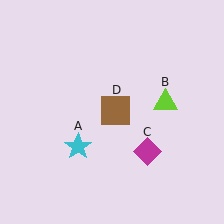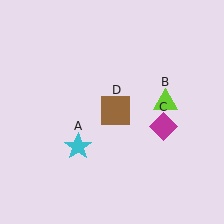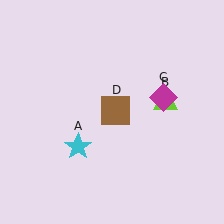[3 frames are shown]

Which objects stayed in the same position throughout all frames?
Cyan star (object A) and lime triangle (object B) and brown square (object D) remained stationary.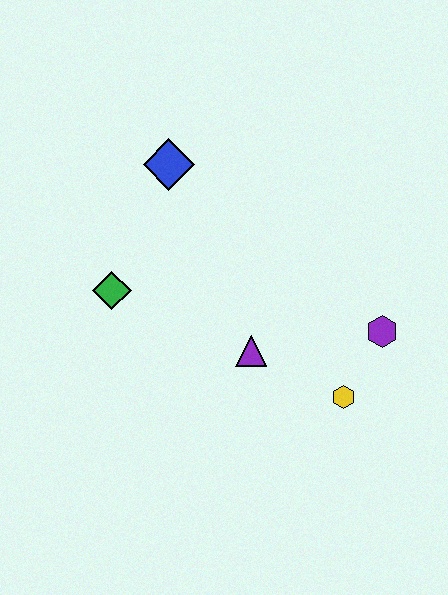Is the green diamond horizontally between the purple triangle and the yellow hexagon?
No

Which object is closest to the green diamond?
The blue diamond is closest to the green diamond.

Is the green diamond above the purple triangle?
Yes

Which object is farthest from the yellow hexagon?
The blue diamond is farthest from the yellow hexagon.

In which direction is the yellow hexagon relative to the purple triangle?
The yellow hexagon is to the right of the purple triangle.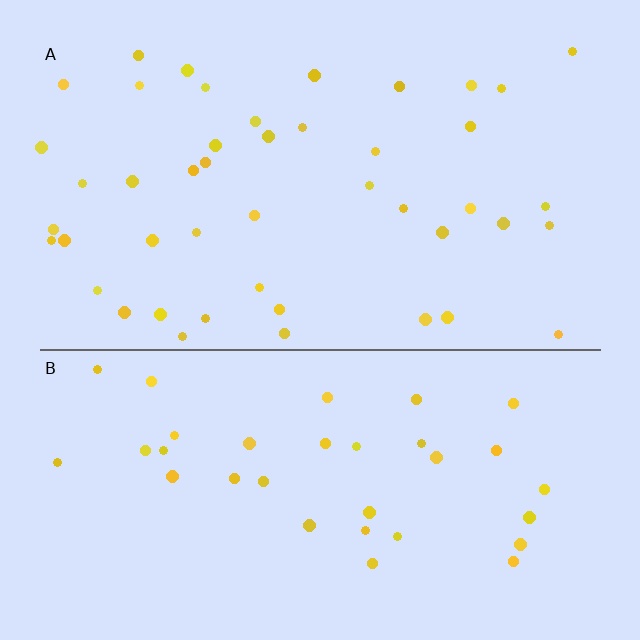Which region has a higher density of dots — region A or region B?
A (the top).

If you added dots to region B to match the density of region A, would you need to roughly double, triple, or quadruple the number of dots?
Approximately double.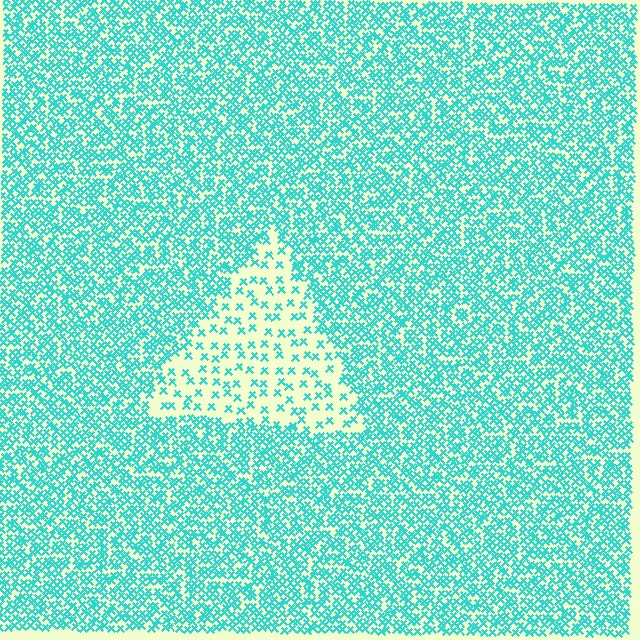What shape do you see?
I see a triangle.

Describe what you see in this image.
The image contains small cyan elements arranged at two different densities. A triangle-shaped region is visible where the elements are less densely packed than the surrounding area.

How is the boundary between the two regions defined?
The boundary is defined by a change in element density (approximately 3.0x ratio). All elements are the same color, size, and shape.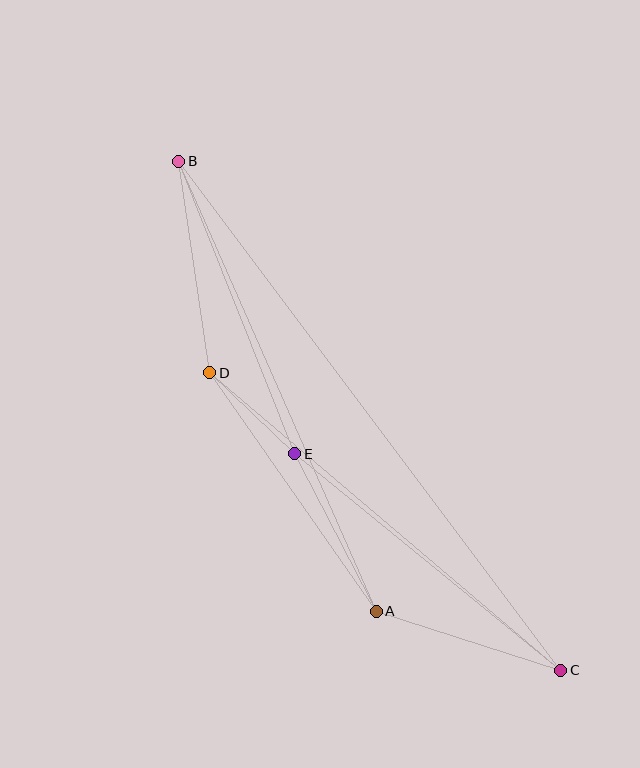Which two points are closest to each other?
Points D and E are closest to each other.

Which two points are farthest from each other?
Points B and C are farthest from each other.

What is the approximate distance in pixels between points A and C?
The distance between A and C is approximately 194 pixels.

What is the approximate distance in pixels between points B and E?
The distance between B and E is approximately 315 pixels.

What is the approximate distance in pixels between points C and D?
The distance between C and D is approximately 461 pixels.